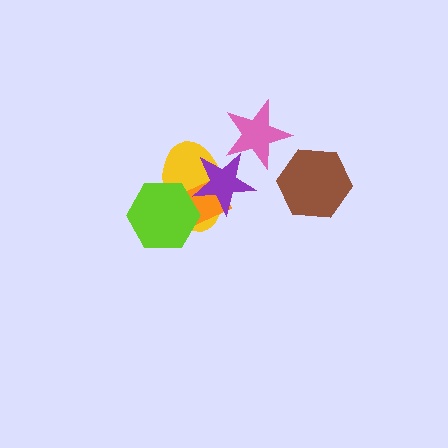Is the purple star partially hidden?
Yes, it is partially covered by another shape.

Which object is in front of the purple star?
The pink star is in front of the purple star.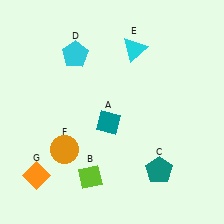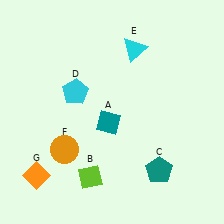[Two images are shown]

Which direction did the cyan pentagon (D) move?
The cyan pentagon (D) moved down.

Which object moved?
The cyan pentagon (D) moved down.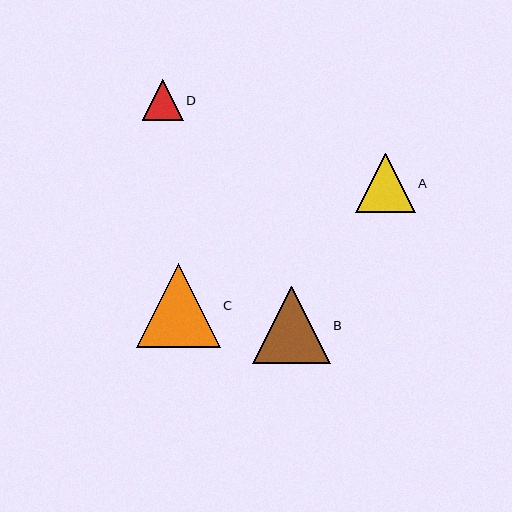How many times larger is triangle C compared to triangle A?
Triangle C is approximately 1.4 times the size of triangle A.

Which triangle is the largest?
Triangle C is the largest with a size of approximately 84 pixels.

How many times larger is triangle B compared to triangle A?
Triangle B is approximately 1.3 times the size of triangle A.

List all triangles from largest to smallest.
From largest to smallest: C, B, A, D.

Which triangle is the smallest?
Triangle D is the smallest with a size of approximately 41 pixels.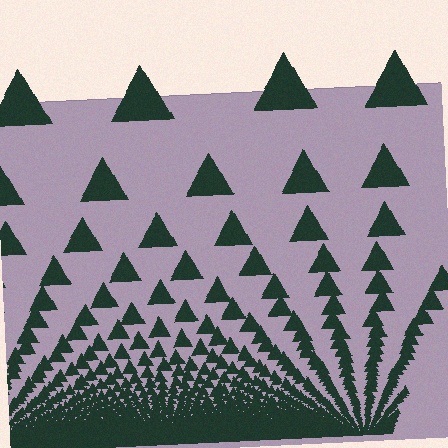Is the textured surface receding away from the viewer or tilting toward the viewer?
The surface appears to tilt toward the viewer. Texture elements get larger and sparser toward the top.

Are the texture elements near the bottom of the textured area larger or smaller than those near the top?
Smaller. The gradient is inverted — elements near the bottom are smaller and denser.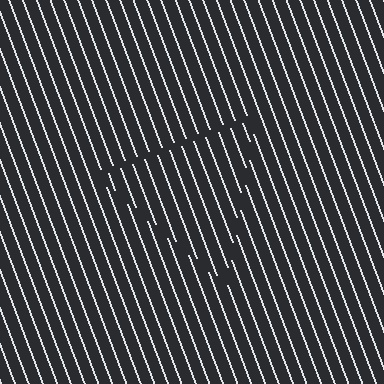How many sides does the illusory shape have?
3 sides — the line-ends trace a triangle.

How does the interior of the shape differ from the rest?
The interior of the shape contains the same grating, shifted by half a period — the contour is defined by the phase discontinuity where line-ends from the inner and outer gratings abut.